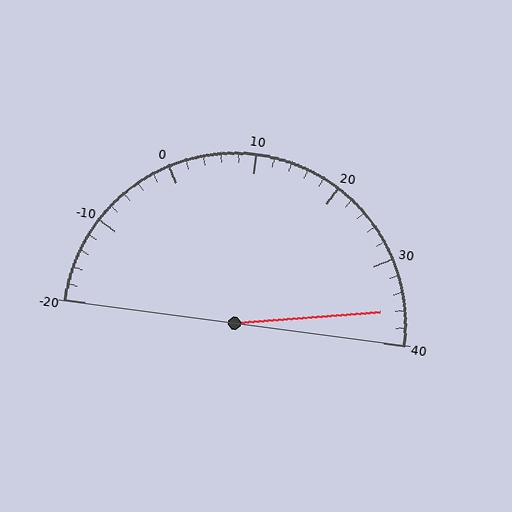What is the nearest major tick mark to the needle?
The nearest major tick mark is 40.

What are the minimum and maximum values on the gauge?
The gauge ranges from -20 to 40.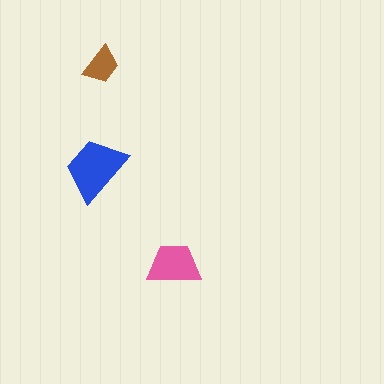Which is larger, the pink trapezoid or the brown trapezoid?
The pink one.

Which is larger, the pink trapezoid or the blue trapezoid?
The blue one.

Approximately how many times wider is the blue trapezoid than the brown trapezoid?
About 1.5 times wider.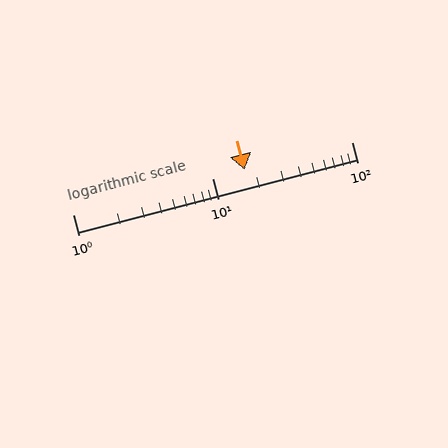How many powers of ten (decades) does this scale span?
The scale spans 2 decades, from 1 to 100.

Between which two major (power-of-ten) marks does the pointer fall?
The pointer is between 10 and 100.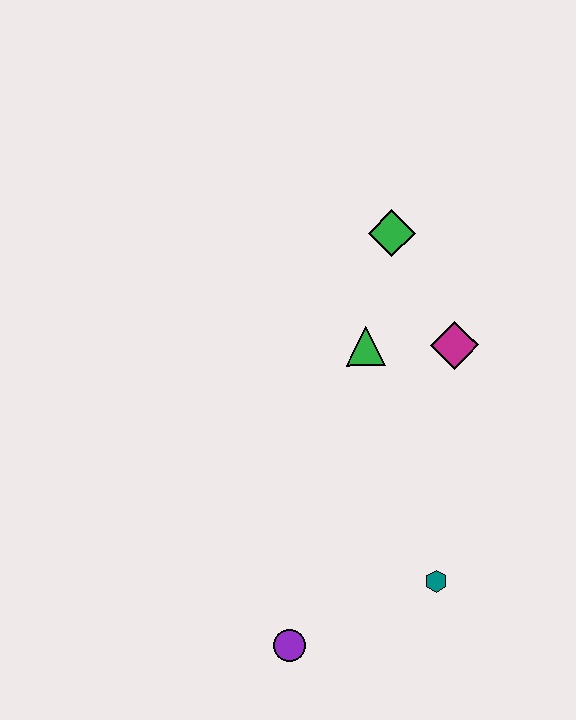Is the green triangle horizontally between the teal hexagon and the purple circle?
Yes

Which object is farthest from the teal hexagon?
The green diamond is farthest from the teal hexagon.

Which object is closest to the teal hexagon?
The purple circle is closest to the teal hexagon.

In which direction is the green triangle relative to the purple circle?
The green triangle is above the purple circle.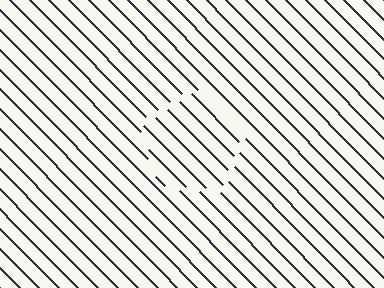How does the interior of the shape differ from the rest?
The interior of the shape contains the same grating, shifted by half a period — the contour is defined by the phase discontinuity where line-ends from the inner and outer gratings abut.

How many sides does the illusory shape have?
5 sides — the line-ends trace a pentagon.